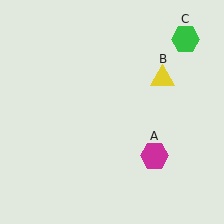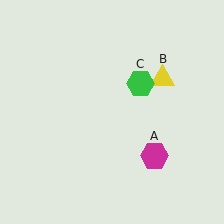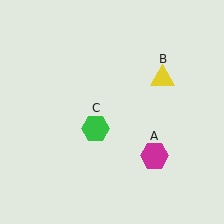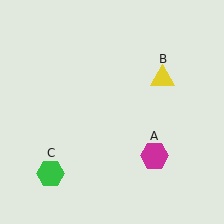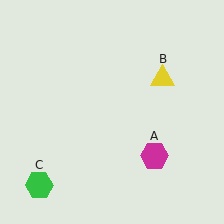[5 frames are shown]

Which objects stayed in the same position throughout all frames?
Magenta hexagon (object A) and yellow triangle (object B) remained stationary.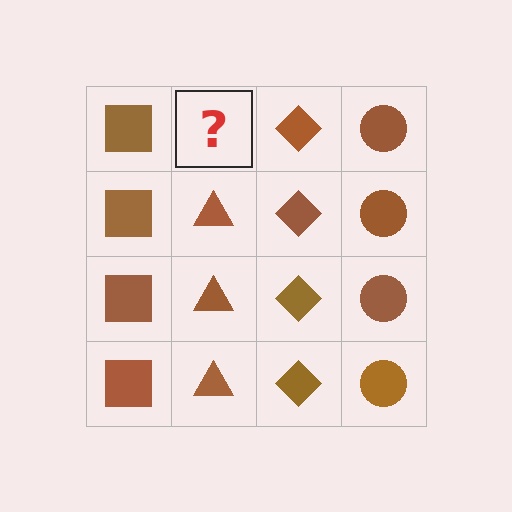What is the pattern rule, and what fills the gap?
The rule is that each column has a consistent shape. The gap should be filled with a brown triangle.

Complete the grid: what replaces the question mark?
The question mark should be replaced with a brown triangle.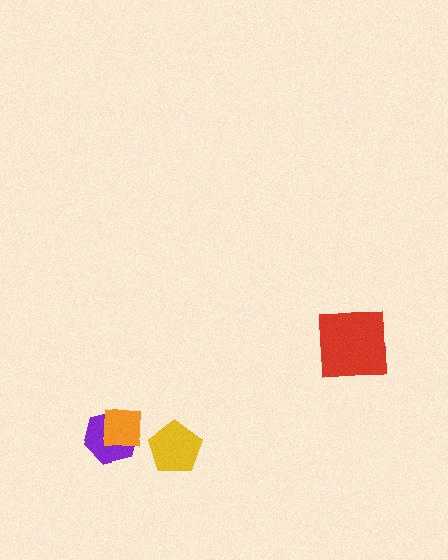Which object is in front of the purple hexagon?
The orange square is in front of the purple hexagon.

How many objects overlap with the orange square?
1 object overlaps with the orange square.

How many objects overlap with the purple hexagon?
1 object overlaps with the purple hexagon.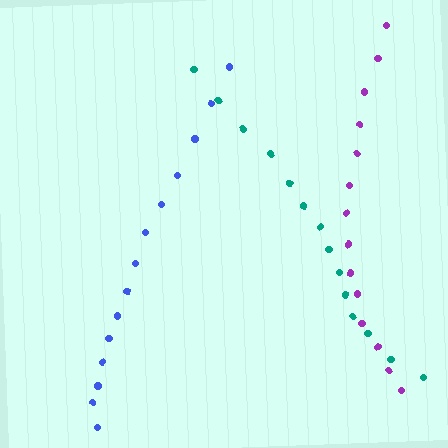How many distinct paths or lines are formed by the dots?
There are 3 distinct paths.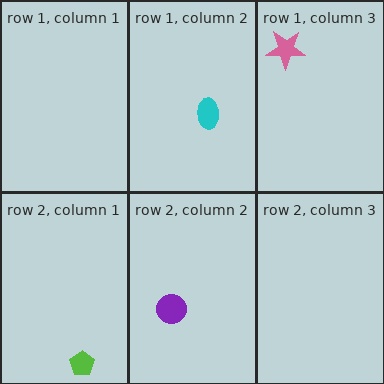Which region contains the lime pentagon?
The row 2, column 1 region.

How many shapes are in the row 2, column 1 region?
1.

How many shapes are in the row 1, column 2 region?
1.